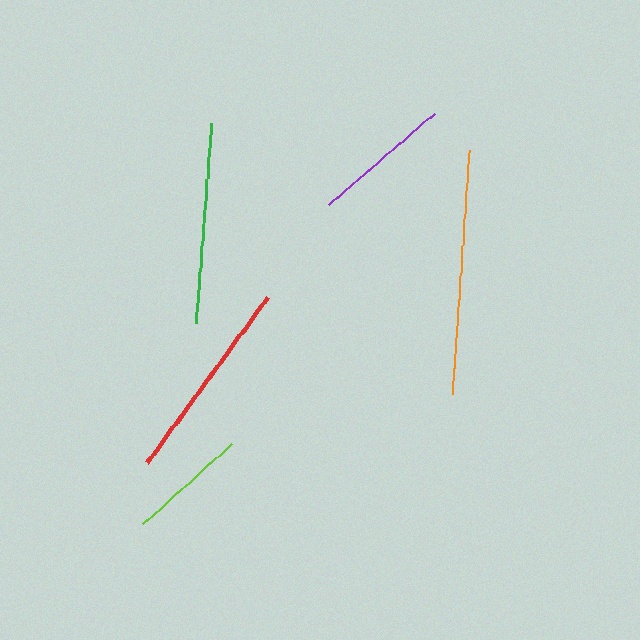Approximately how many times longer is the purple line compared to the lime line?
The purple line is approximately 1.2 times the length of the lime line.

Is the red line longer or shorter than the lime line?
The red line is longer than the lime line.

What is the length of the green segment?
The green segment is approximately 201 pixels long.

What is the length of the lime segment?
The lime segment is approximately 120 pixels long.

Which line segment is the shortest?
The lime line is the shortest at approximately 120 pixels.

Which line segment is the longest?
The orange line is the longest at approximately 245 pixels.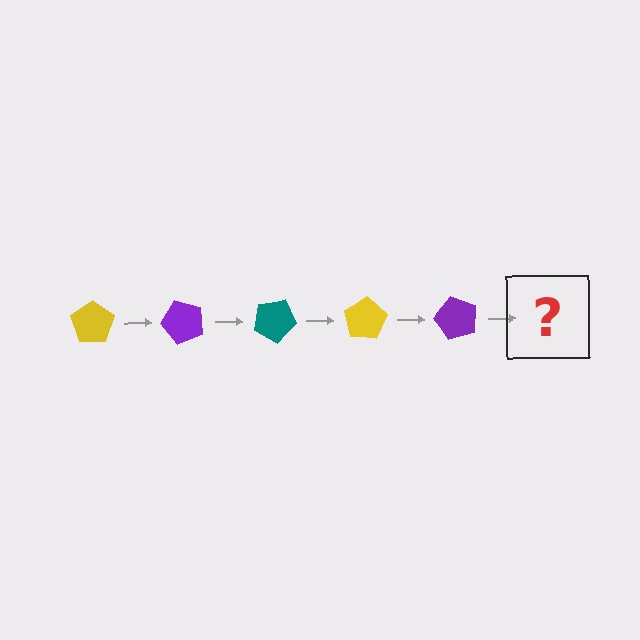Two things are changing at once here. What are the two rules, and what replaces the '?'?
The two rules are that it rotates 50 degrees each step and the color cycles through yellow, purple, and teal. The '?' should be a teal pentagon, rotated 250 degrees from the start.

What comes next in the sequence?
The next element should be a teal pentagon, rotated 250 degrees from the start.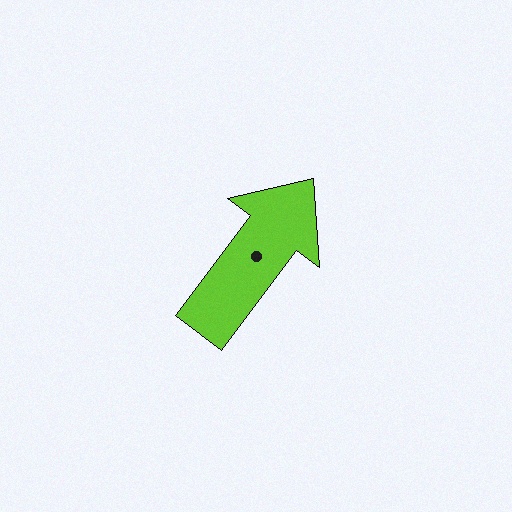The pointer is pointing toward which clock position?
Roughly 1 o'clock.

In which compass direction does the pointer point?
Northeast.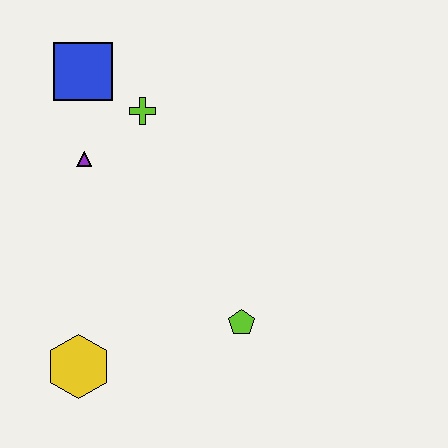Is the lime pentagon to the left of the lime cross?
No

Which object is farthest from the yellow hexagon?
The blue square is farthest from the yellow hexagon.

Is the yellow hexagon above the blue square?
No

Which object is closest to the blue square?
The lime cross is closest to the blue square.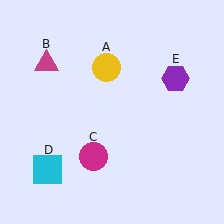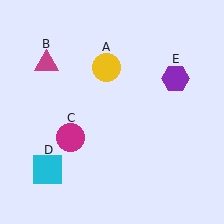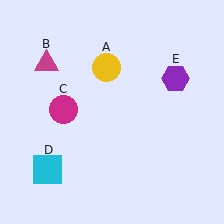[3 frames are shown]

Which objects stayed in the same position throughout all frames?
Yellow circle (object A) and magenta triangle (object B) and cyan square (object D) and purple hexagon (object E) remained stationary.